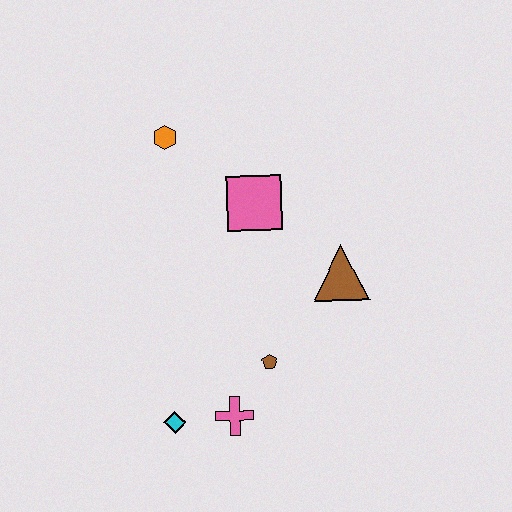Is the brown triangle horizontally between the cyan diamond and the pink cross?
No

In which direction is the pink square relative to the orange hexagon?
The pink square is to the right of the orange hexagon.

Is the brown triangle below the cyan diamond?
No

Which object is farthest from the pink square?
The cyan diamond is farthest from the pink square.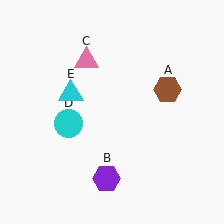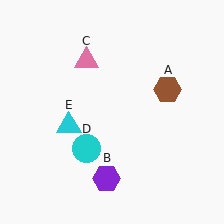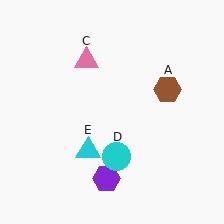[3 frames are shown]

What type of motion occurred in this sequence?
The cyan circle (object D), cyan triangle (object E) rotated counterclockwise around the center of the scene.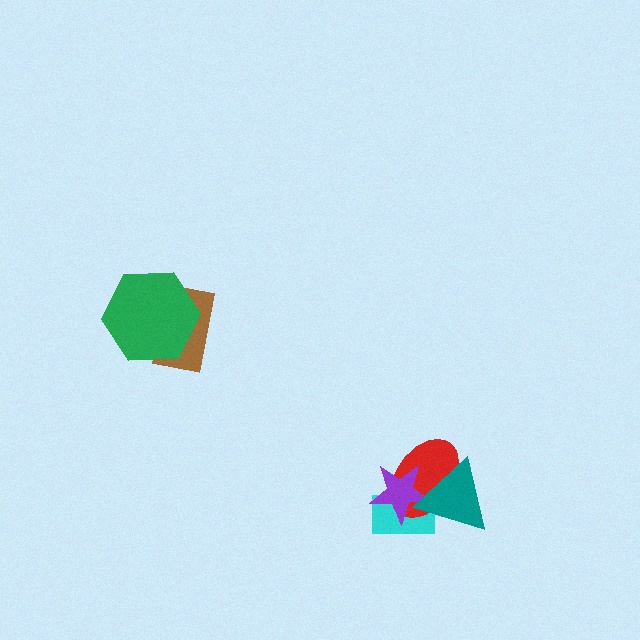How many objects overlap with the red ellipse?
3 objects overlap with the red ellipse.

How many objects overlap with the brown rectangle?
1 object overlaps with the brown rectangle.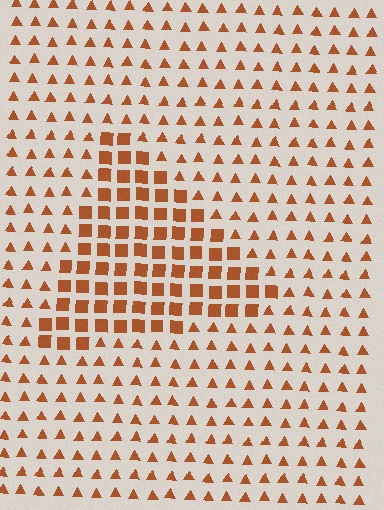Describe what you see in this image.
The image is filled with small brown elements arranged in a uniform grid. A triangle-shaped region contains squares, while the surrounding area contains triangles. The boundary is defined purely by the change in element shape.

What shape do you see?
I see a triangle.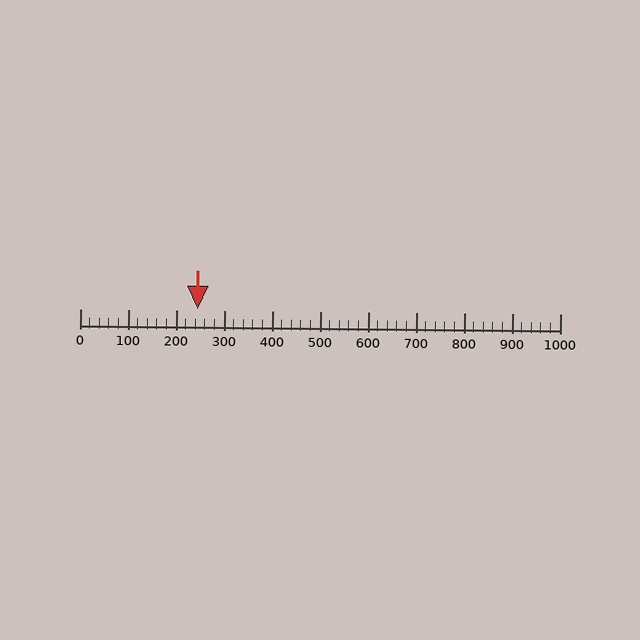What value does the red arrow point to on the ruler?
The red arrow points to approximately 245.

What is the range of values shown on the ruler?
The ruler shows values from 0 to 1000.